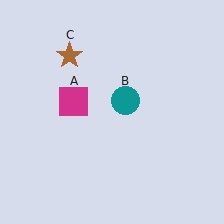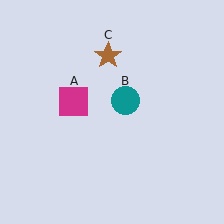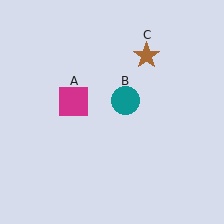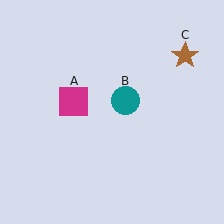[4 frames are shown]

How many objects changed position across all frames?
1 object changed position: brown star (object C).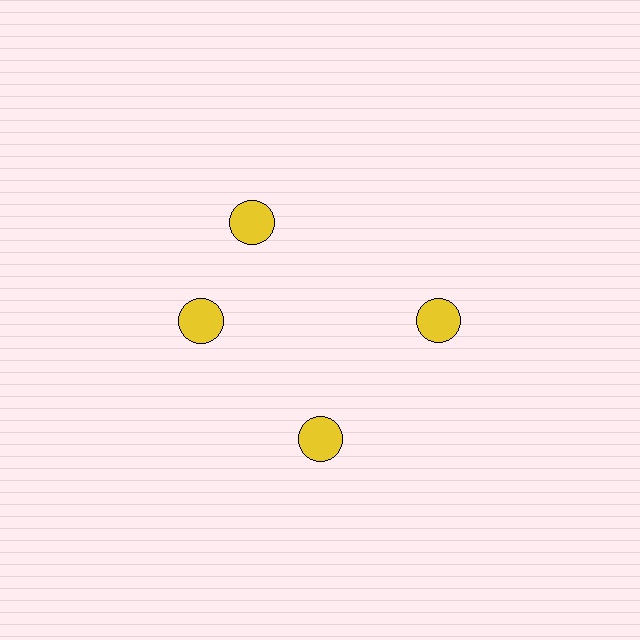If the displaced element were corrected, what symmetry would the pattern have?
It would have 4-fold rotational symmetry — the pattern would map onto itself every 90 degrees.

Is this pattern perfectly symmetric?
No. The 4 yellow circles are arranged in a ring, but one element near the 12 o'clock position is rotated out of alignment along the ring, breaking the 4-fold rotational symmetry.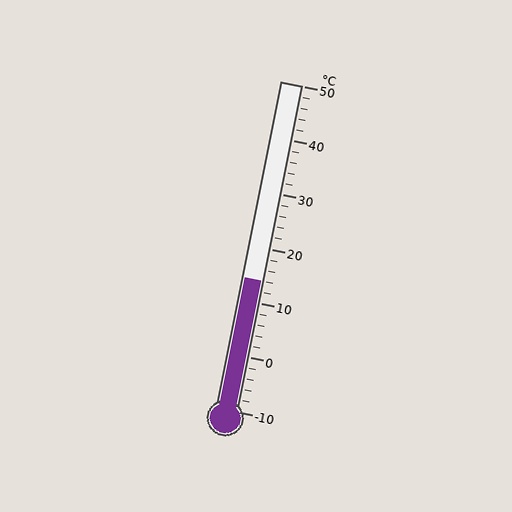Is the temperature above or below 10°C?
The temperature is above 10°C.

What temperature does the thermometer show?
The thermometer shows approximately 14°C.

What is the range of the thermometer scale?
The thermometer scale ranges from -10°C to 50°C.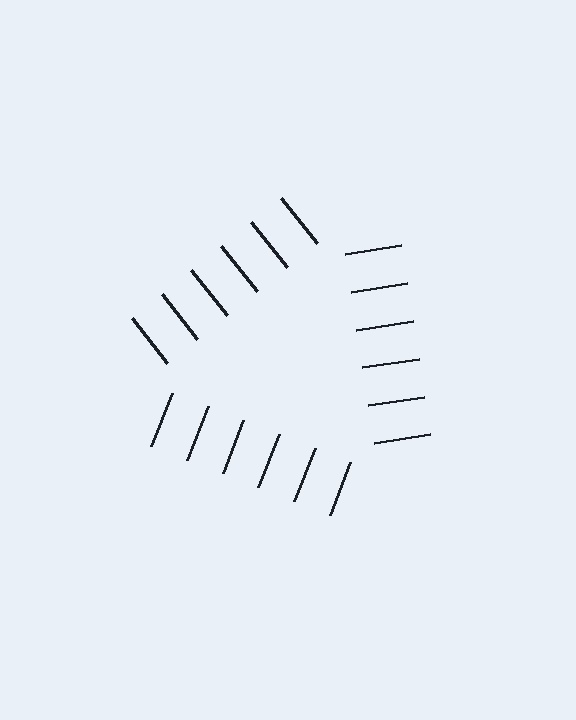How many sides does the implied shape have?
3 sides — the line-ends trace a triangle.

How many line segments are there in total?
18 — 6 along each of the 3 edges.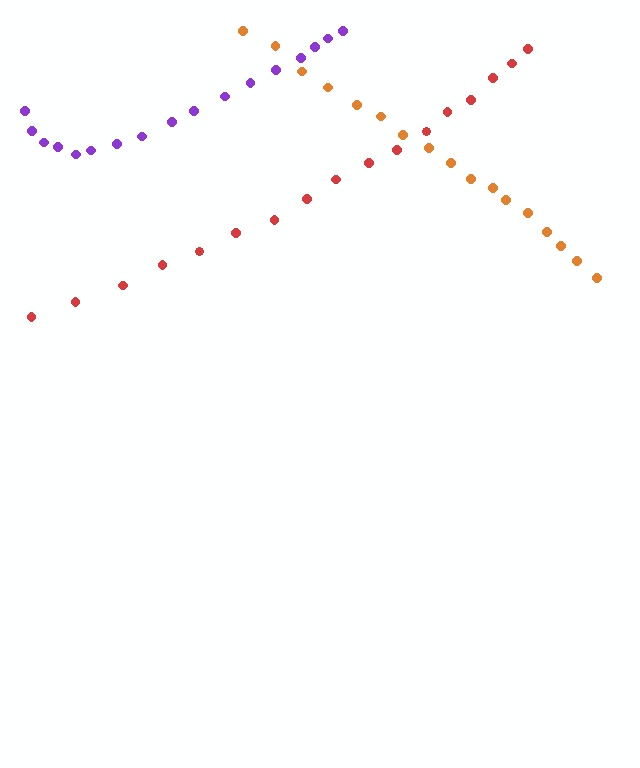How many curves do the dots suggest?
There are 3 distinct paths.